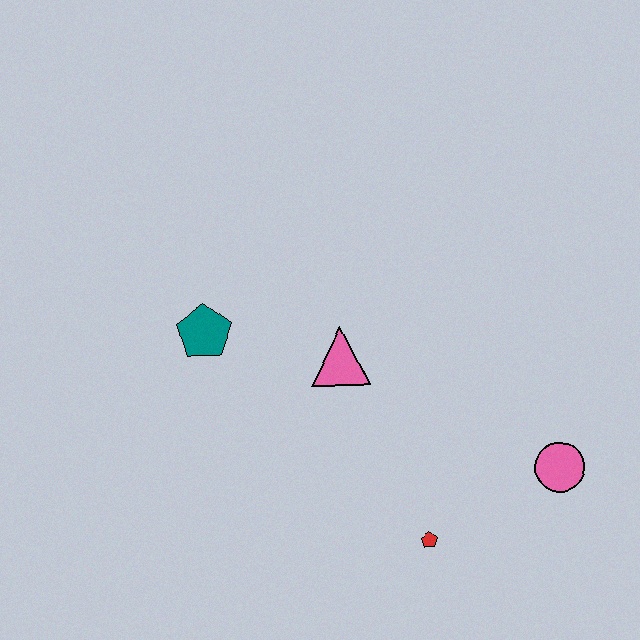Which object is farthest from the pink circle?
The teal pentagon is farthest from the pink circle.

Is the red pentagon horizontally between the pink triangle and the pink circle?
Yes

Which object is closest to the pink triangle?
The teal pentagon is closest to the pink triangle.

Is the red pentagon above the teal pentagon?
No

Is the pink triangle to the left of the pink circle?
Yes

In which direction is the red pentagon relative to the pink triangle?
The red pentagon is below the pink triangle.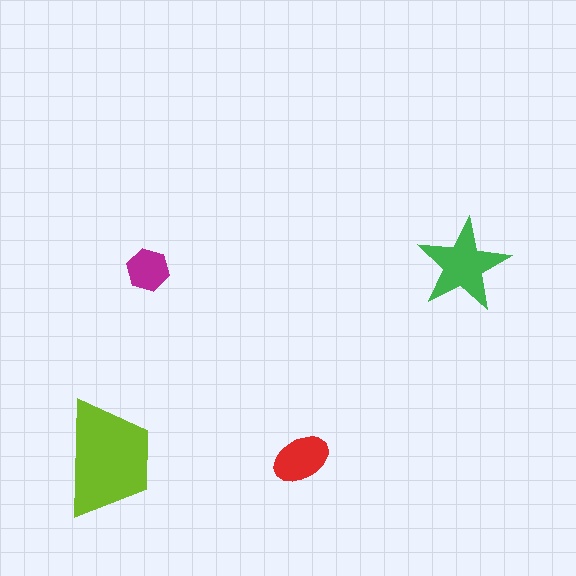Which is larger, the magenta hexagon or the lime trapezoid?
The lime trapezoid.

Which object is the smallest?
The magenta hexagon.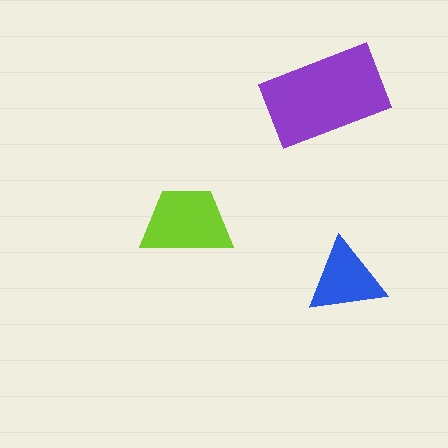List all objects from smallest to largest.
The blue triangle, the lime trapezoid, the purple rectangle.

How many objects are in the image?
There are 3 objects in the image.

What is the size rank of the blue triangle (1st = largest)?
3rd.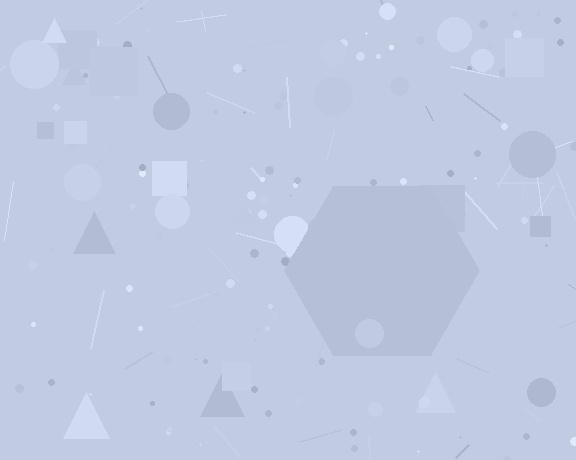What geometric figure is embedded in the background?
A hexagon is embedded in the background.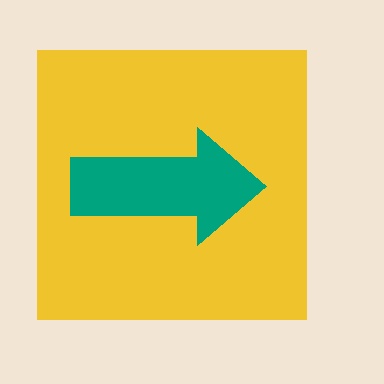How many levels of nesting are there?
2.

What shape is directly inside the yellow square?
The teal arrow.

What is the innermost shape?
The teal arrow.